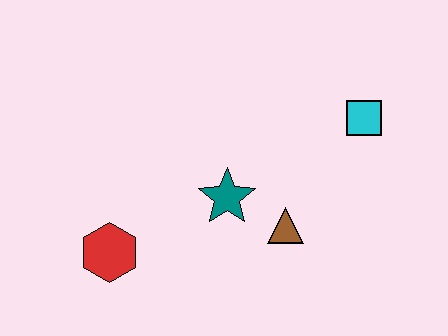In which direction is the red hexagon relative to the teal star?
The red hexagon is to the left of the teal star.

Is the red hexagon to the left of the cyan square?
Yes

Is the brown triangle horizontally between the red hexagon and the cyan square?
Yes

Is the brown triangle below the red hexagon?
No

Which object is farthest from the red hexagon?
The cyan square is farthest from the red hexagon.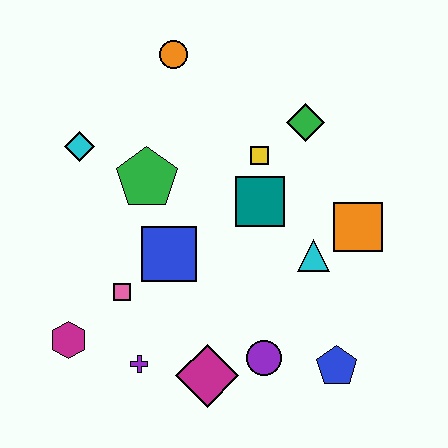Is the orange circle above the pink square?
Yes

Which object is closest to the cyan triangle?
The orange square is closest to the cyan triangle.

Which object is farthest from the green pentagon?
The blue pentagon is farthest from the green pentagon.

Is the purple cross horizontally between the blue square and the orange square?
No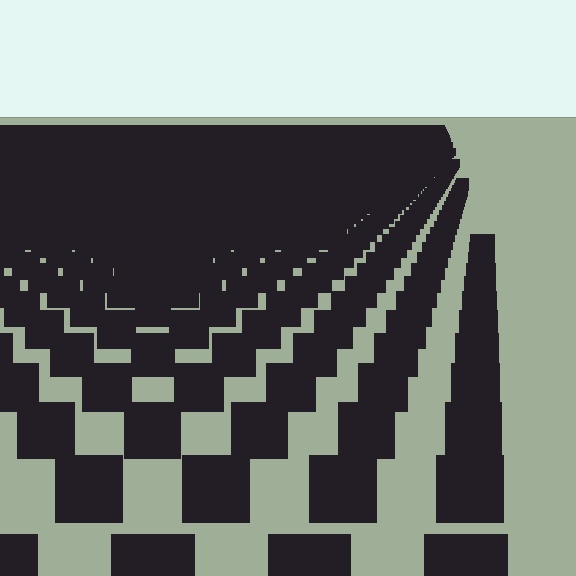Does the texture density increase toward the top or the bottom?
Density increases toward the top.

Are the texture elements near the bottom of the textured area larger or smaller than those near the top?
Larger. Near the bottom, elements are closer to the viewer and appear at a bigger on-screen size.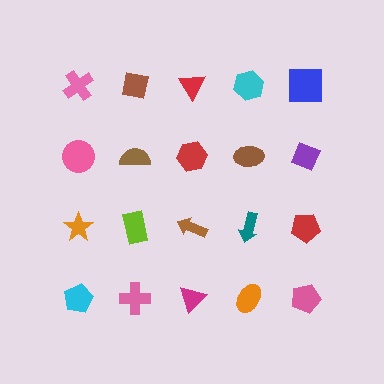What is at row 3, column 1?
An orange star.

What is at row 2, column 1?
A pink circle.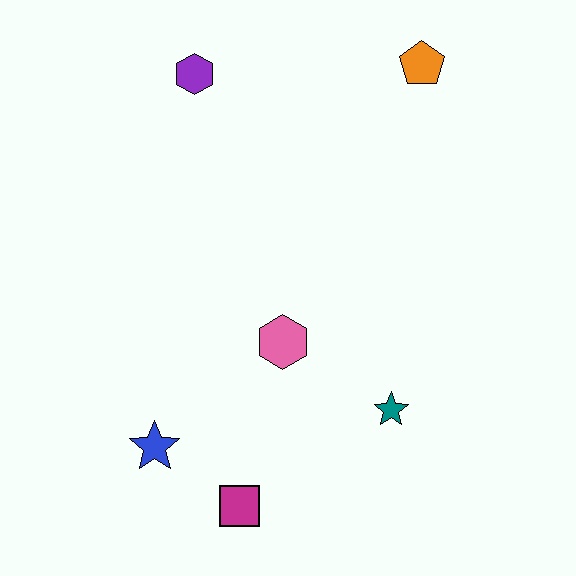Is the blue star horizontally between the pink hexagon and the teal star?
No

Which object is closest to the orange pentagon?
The purple hexagon is closest to the orange pentagon.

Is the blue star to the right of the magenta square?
No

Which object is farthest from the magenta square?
The orange pentagon is farthest from the magenta square.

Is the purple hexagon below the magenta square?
No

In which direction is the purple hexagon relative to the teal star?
The purple hexagon is above the teal star.